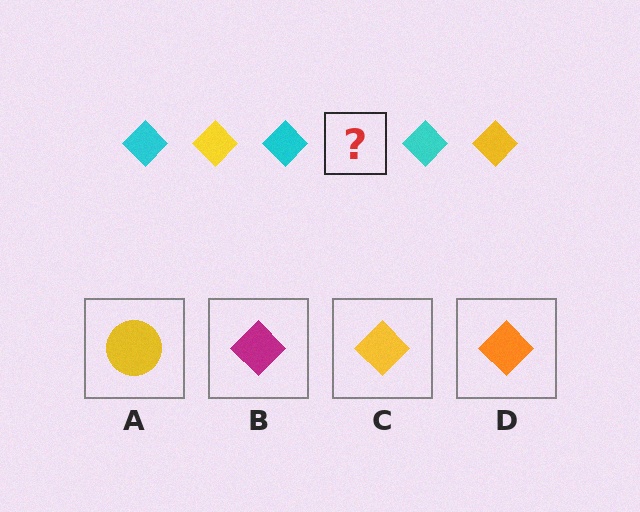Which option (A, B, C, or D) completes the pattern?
C.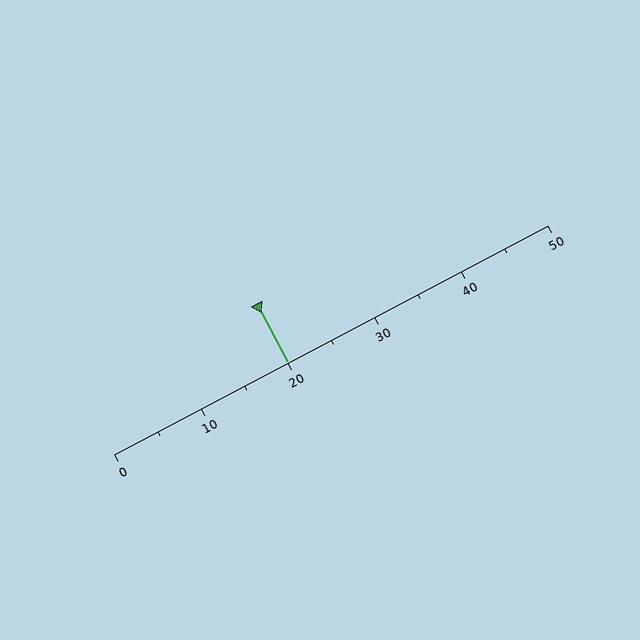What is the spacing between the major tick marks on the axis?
The major ticks are spaced 10 apart.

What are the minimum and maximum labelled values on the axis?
The axis runs from 0 to 50.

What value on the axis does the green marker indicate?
The marker indicates approximately 20.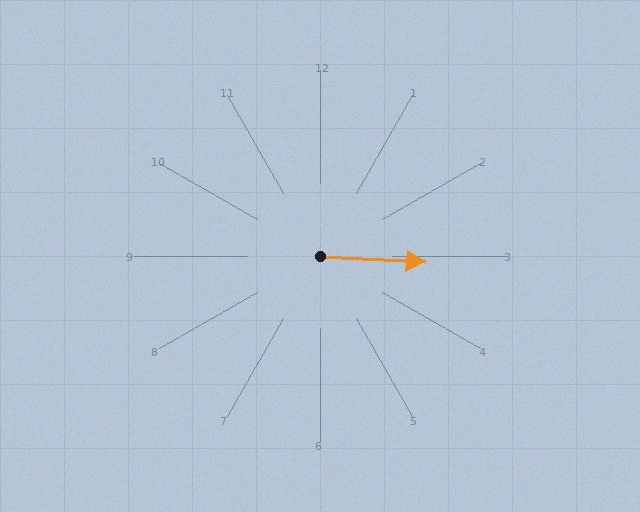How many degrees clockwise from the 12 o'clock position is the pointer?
Approximately 93 degrees.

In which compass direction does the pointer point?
East.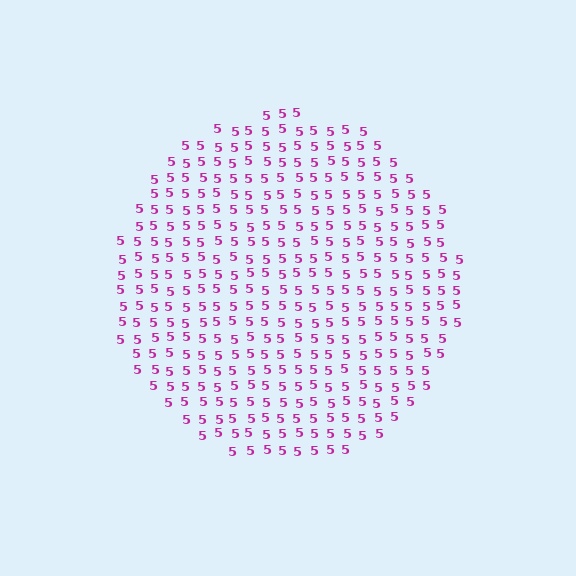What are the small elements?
The small elements are digit 5's.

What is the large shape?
The large shape is a circle.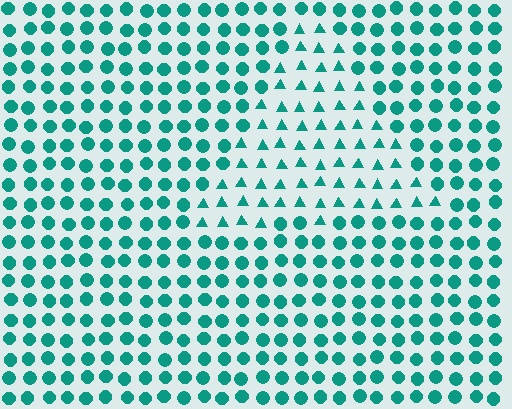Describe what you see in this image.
The image is filled with small teal elements arranged in a uniform grid. A triangle-shaped region contains triangles, while the surrounding area contains circles. The boundary is defined purely by the change in element shape.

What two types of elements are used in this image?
The image uses triangles inside the triangle region and circles outside it.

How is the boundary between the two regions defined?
The boundary is defined by a change in element shape: triangles inside vs. circles outside. All elements share the same color and spacing.